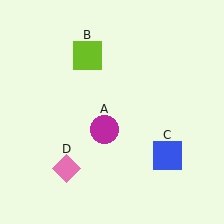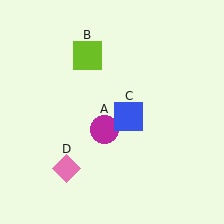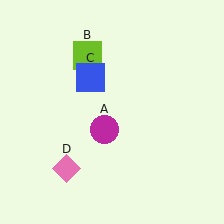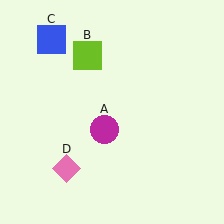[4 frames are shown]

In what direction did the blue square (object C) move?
The blue square (object C) moved up and to the left.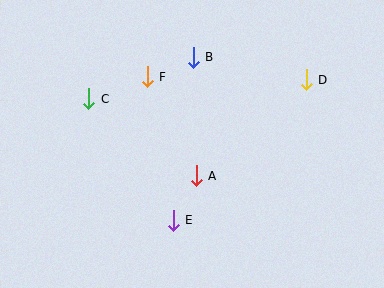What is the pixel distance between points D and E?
The distance between D and E is 193 pixels.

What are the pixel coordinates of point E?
Point E is at (173, 220).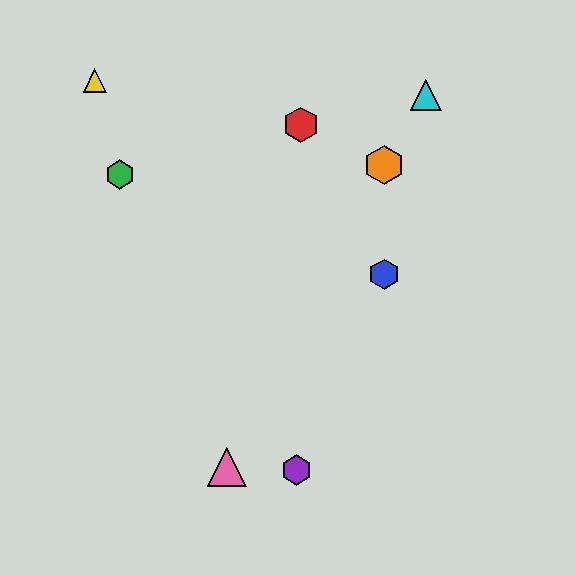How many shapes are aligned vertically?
2 shapes (the blue hexagon, the orange hexagon) are aligned vertically.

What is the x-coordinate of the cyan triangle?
The cyan triangle is at x≈426.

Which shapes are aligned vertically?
The blue hexagon, the orange hexagon are aligned vertically.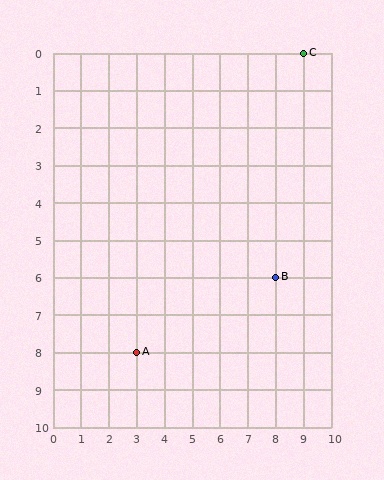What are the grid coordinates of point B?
Point B is at grid coordinates (8, 6).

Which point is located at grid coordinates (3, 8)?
Point A is at (3, 8).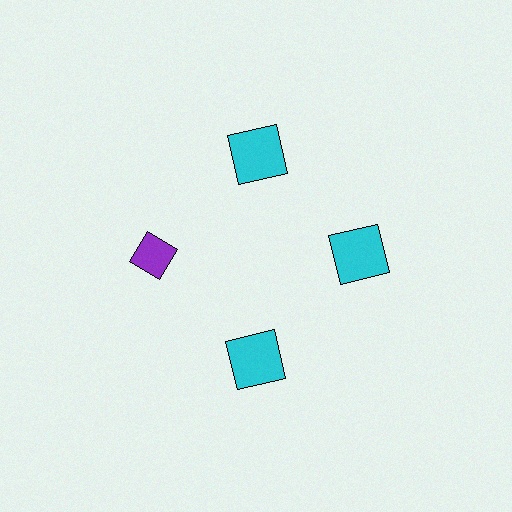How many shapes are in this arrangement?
There are 4 shapes arranged in a ring pattern.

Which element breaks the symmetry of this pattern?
The purple diamond at roughly the 9 o'clock position breaks the symmetry. All other shapes are cyan squares.